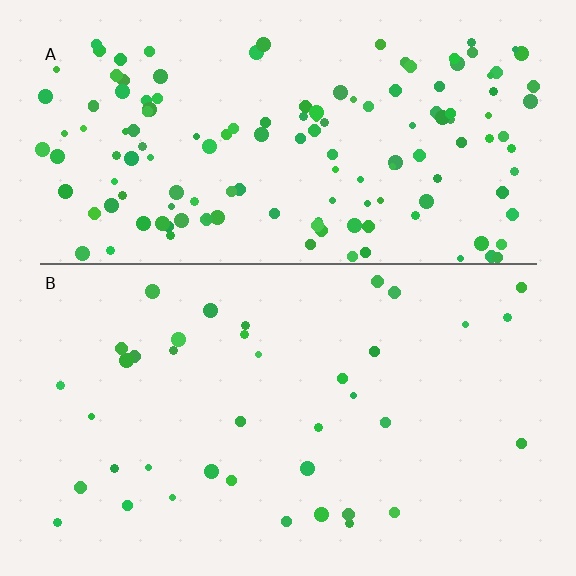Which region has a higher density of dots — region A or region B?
A (the top).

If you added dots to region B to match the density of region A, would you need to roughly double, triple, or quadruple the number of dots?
Approximately quadruple.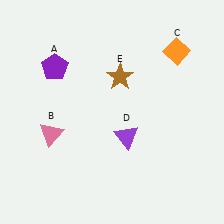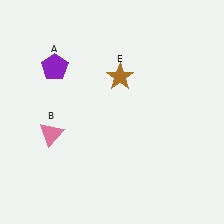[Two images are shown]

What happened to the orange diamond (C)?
The orange diamond (C) was removed in Image 2. It was in the top-right area of Image 1.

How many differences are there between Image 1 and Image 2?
There are 2 differences between the two images.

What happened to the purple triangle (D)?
The purple triangle (D) was removed in Image 2. It was in the bottom-right area of Image 1.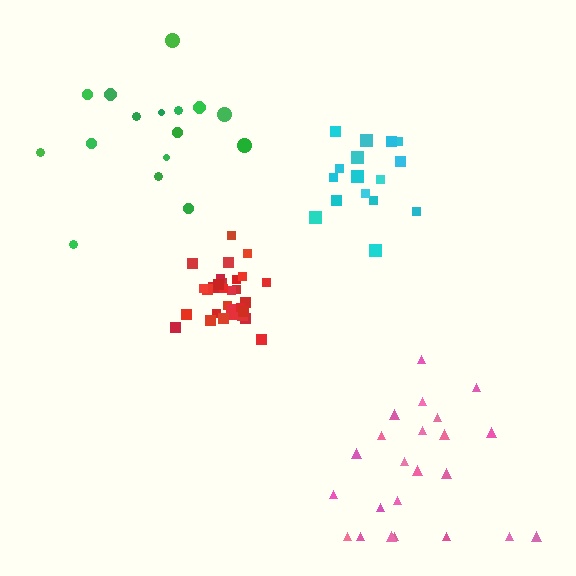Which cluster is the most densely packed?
Red.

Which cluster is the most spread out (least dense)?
Green.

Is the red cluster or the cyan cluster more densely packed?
Red.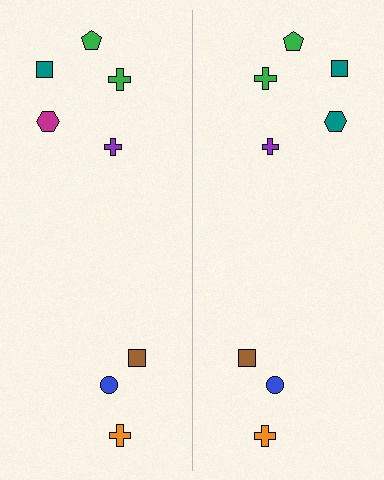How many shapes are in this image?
There are 16 shapes in this image.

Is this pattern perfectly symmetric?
No, the pattern is not perfectly symmetric. The teal hexagon on the right side breaks the symmetry — its mirror counterpart is magenta.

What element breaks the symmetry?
The teal hexagon on the right side breaks the symmetry — its mirror counterpart is magenta.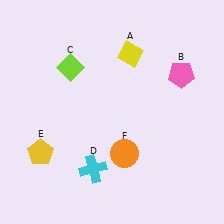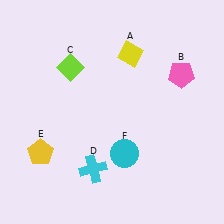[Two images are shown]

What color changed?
The circle (F) changed from orange in Image 1 to cyan in Image 2.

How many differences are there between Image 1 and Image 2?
There is 1 difference between the two images.